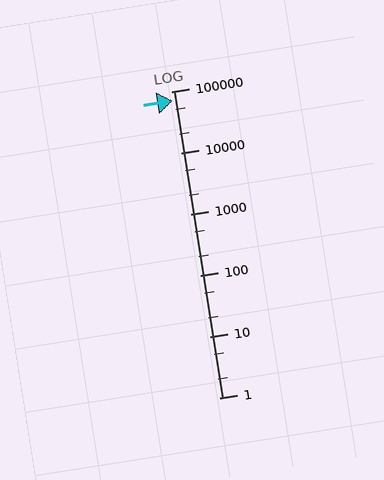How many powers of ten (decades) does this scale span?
The scale spans 5 decades, from 1 to 100000.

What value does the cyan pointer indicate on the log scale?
The pointer indicates approximately 70000.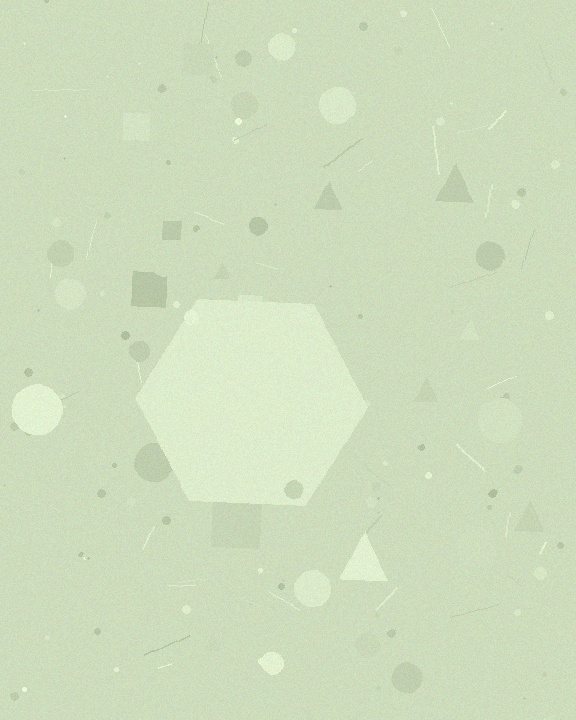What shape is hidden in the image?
A hexagon is hidden in the image.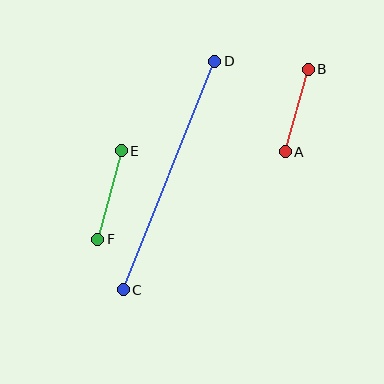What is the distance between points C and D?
The distance is approximately 246 pixels.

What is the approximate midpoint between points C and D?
The midpoint is at approximately (169, 176) pixels.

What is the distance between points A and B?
The distance is approximately 86 pixels.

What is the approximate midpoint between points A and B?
The midpoint is at approximately (297, 110) pixels.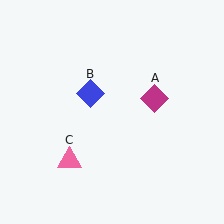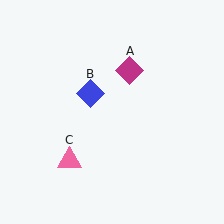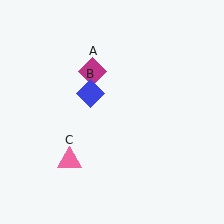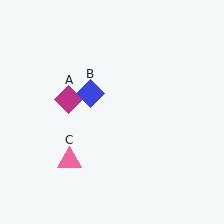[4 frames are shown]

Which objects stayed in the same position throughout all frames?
Blue diamond (object B) and pink triangle (object C) remained stationary.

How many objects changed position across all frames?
1 object changed position: magenta diamond (object A).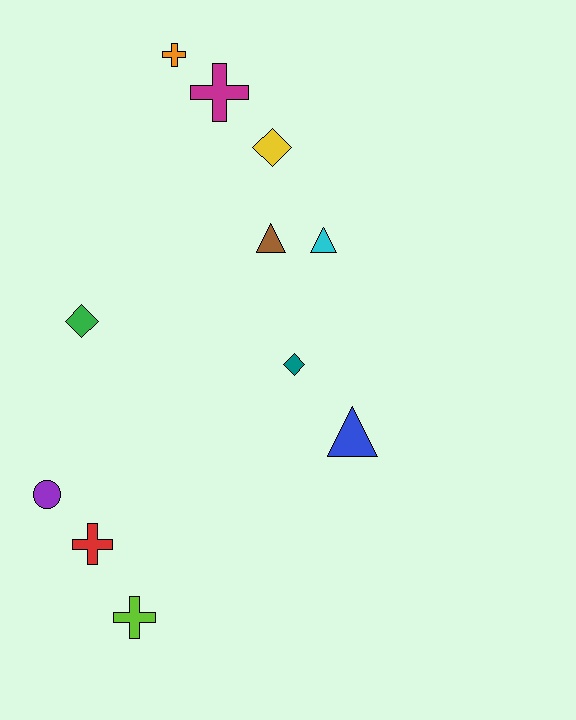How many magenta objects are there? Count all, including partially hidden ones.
There is 1 magenta object.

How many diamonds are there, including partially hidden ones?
There are 3 diamonds.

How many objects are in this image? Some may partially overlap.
There are 11 objects.